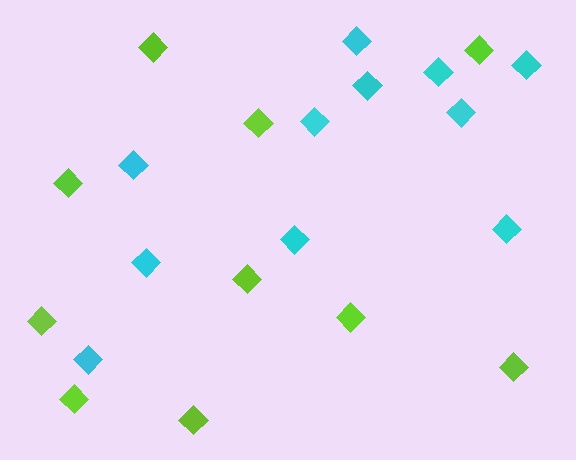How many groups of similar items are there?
There are 2 groups: one group of lime diamonds (10) and one group of cyan diamonds (11).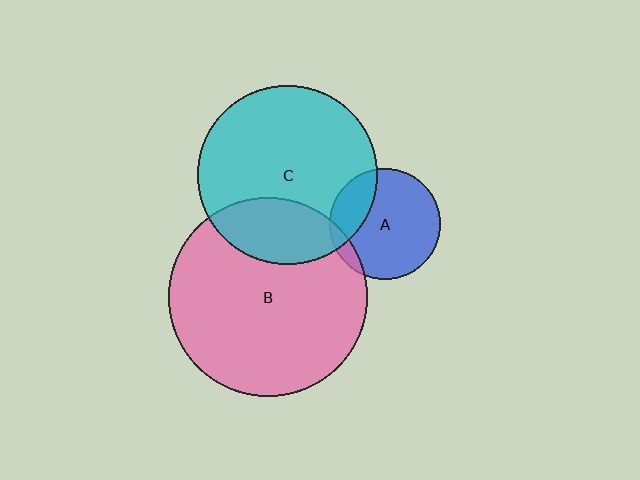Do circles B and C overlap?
Yes.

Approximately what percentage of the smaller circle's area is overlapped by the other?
Approximately 25%.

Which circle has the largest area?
Circle B (pink).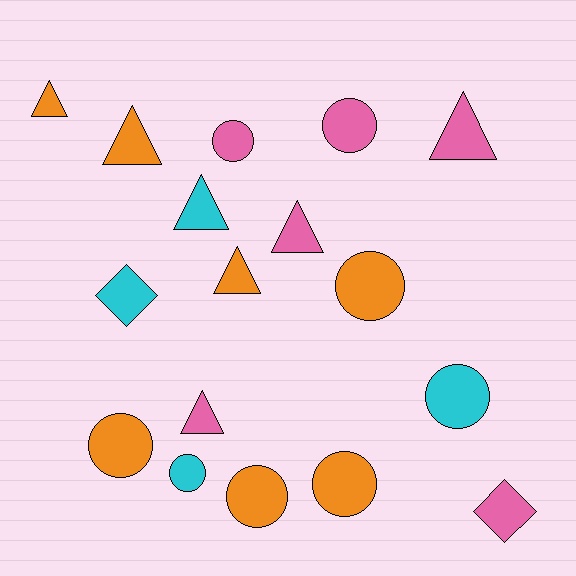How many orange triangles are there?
There are 3 orange triangles.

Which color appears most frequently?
Orange, with 7 objects.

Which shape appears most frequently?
Circle, with 8 objects.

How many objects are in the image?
There are 17 objects.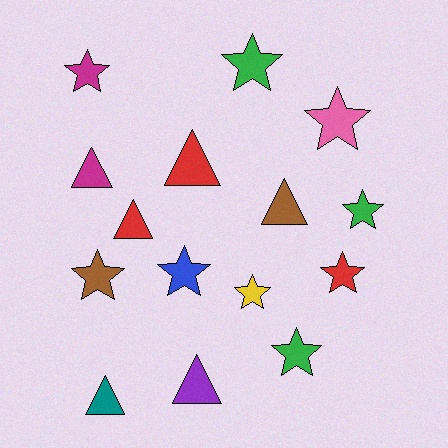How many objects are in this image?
There are 15 objects.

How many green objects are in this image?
There are 3 green objects.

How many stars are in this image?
There are 9 stars.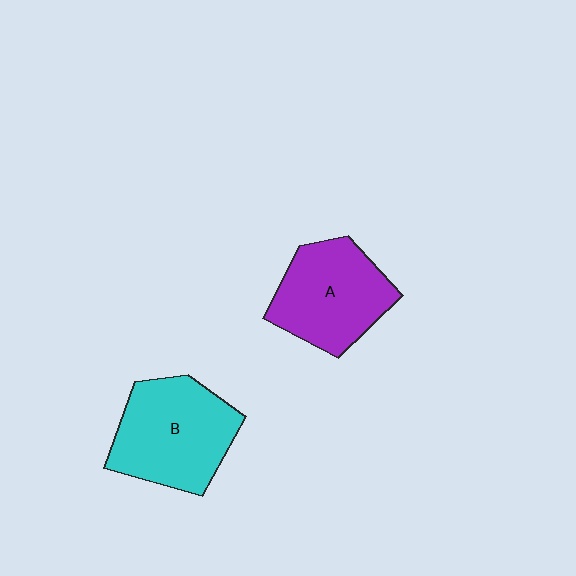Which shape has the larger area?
Shape B (cyan).